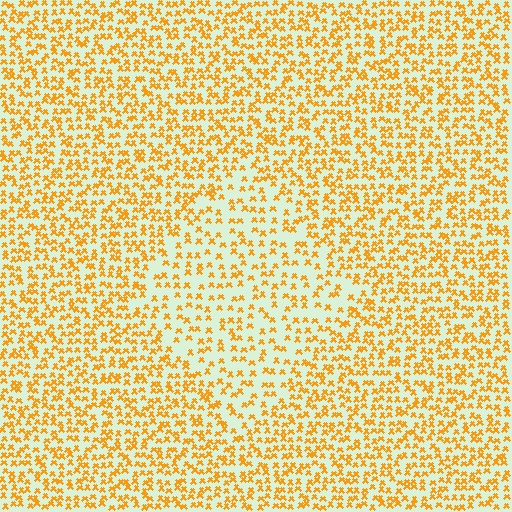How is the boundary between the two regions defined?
The boundary is defined by a change in element density (approximately 1.7x ratio). All elements are the same color, size, and shape.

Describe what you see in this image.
The image contains small orange elements arranged at two different densities. A diamond-shaped region is visible where the elements are less densely packed than the surrounding area.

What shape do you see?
I see a diamond.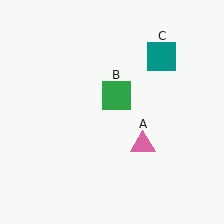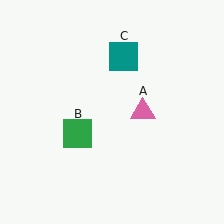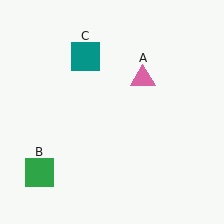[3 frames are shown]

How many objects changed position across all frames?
3 objects changed position: pink triangle (object A), green square (object B), teal square (object C).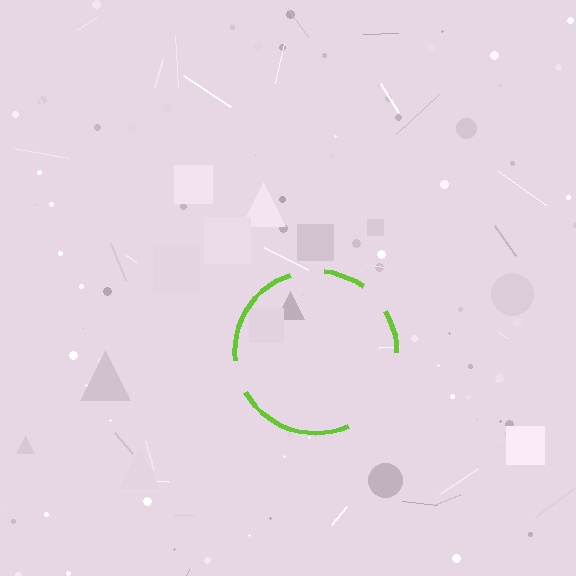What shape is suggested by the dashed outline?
The dashed outline suggests a circle.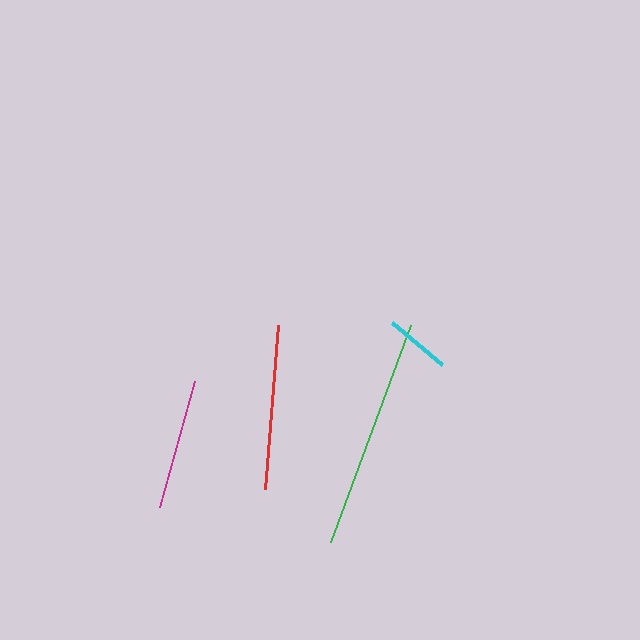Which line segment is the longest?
The green line is the longest at approximately 231 pixels.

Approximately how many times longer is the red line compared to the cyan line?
The red line is approximately 2.5 times the length of the cyan line.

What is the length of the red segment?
The red segment is approximately 165 pixels long.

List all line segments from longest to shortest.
From longest to shortest: green, red, magenta, cyan.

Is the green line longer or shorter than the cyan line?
The green line is longer than the cyan line.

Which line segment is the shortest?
The cyan line is the shortest at approximately 65 pixels.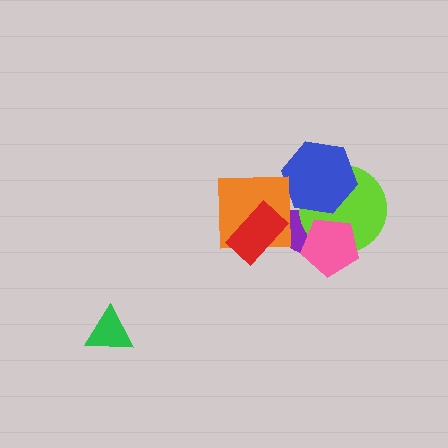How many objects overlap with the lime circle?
3 objects overlap with the lime circle.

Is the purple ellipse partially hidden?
Yes, it is partially covered by another shape.